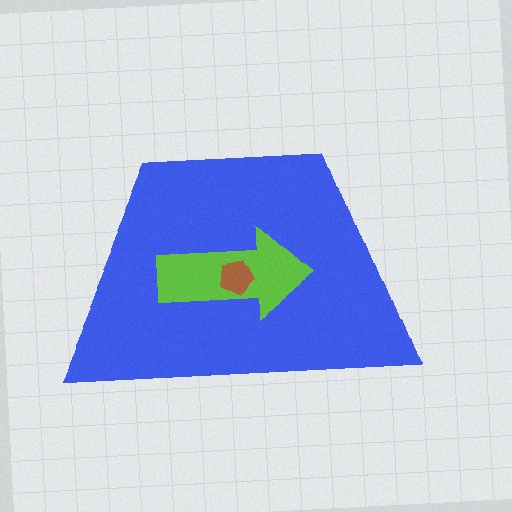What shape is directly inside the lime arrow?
The brown pentagon.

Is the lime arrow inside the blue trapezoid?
Yes.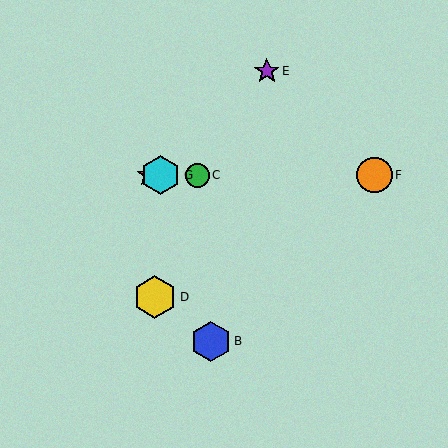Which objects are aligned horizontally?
Objects A, C, F, G are aligned horizontally.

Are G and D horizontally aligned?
No, G is at y≈175 and D is at y≈297.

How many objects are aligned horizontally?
4 objects (A, C, F, G) are aligned horizontally.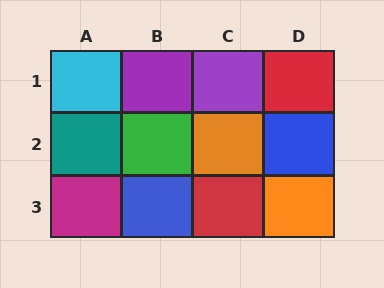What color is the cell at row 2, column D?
Blue.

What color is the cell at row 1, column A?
Cyan.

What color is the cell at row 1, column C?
Purple.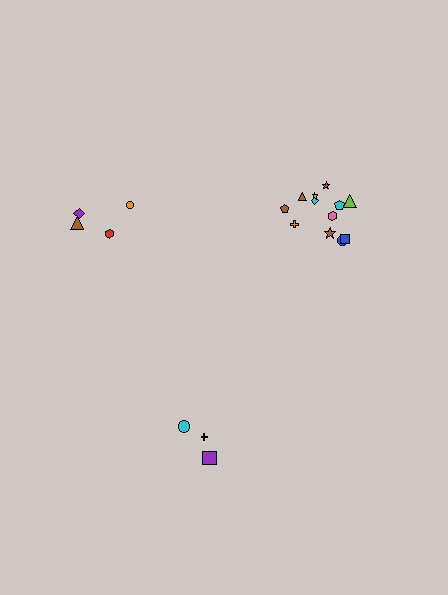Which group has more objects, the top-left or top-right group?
The top-right group.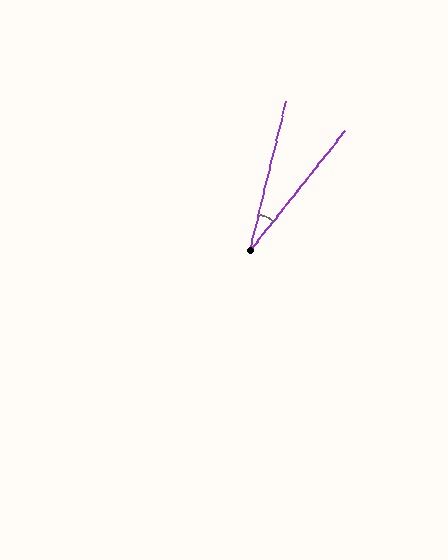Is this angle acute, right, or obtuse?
It is acute.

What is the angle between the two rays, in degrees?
Approximately 25 degrees.